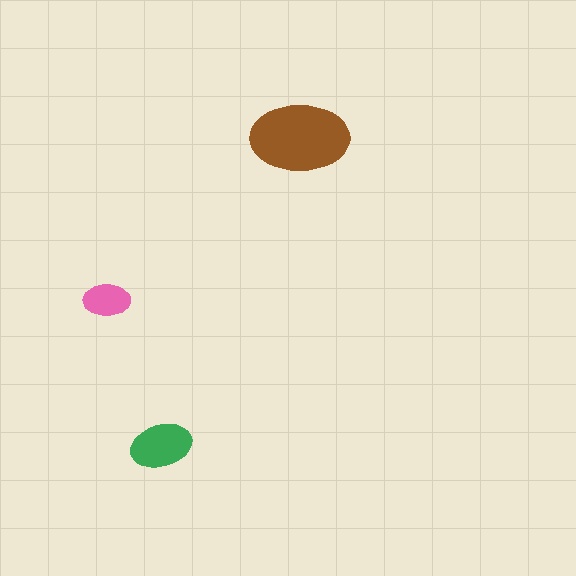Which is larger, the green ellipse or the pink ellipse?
The green one.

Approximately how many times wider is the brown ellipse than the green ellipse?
About 1.5 times wider.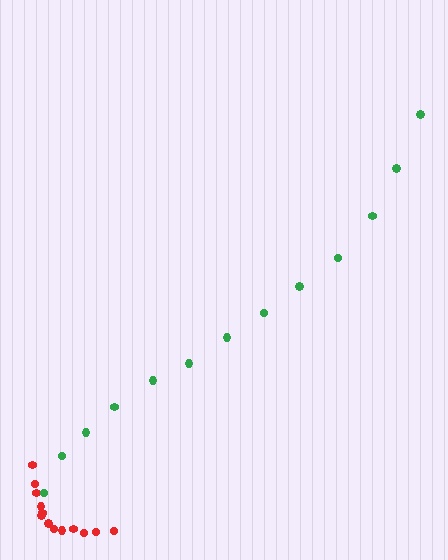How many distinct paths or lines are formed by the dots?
There are 2 distinct paths.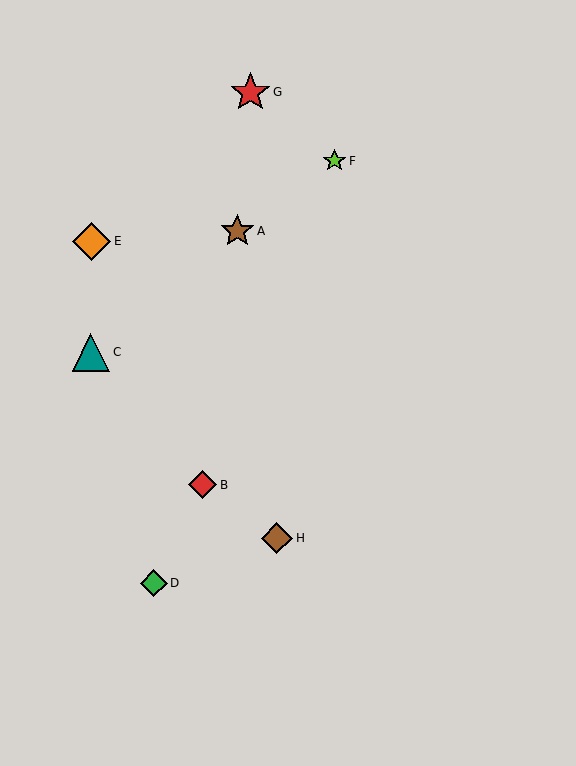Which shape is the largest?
The red star (labeled G) is the largest.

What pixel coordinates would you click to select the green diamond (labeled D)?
Click at (154, 583) to select the green diamond D.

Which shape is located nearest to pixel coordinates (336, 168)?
The lime star (labeled F) at (334, 161) is nearest to that location.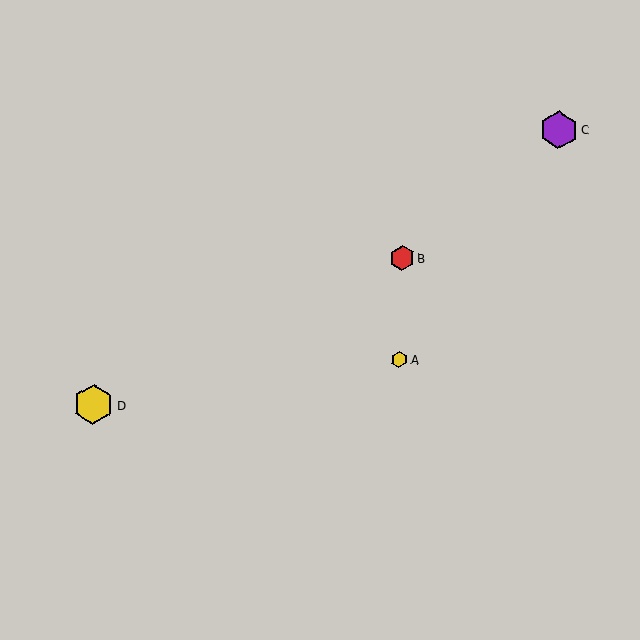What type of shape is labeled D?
Shape D is a yellow hexagon.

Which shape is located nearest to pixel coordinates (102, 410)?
The yellow hexagon (labeled D) at (93, 405) is nearest to that location.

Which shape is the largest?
The yellow hexagon (labeled D) is the largest.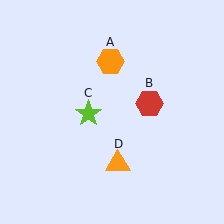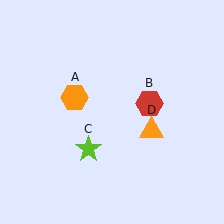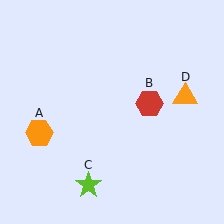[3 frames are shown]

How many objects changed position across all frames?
3 objects changed position: orange hexagon (object A), lime star (object C), orange triangle (object D).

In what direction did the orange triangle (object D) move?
The orange triangle (object D) moved up and to the right.